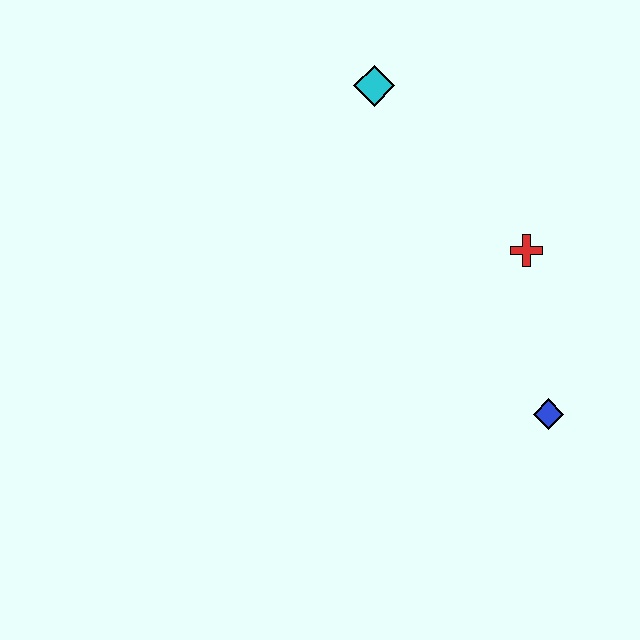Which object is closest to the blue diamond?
The red cross is closest to the blue diamond.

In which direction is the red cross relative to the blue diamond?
The red cross is above the blue diamond.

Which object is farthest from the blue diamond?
The cyan diamond is farthest from the blue diamond.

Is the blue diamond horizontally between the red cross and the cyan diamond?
No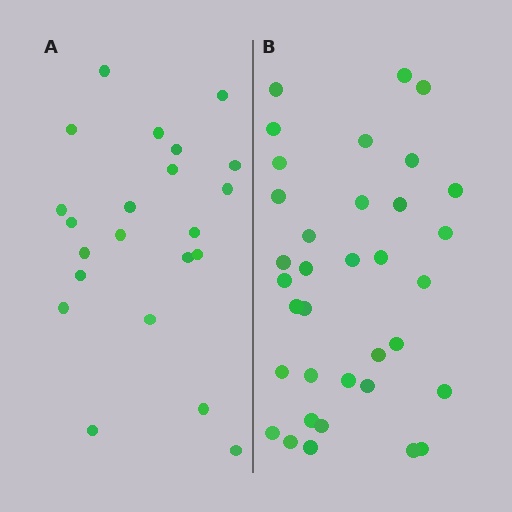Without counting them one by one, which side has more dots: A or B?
Region B (the right region) has more dots.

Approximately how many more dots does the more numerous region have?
Region B has approximately 15 more dots than region A.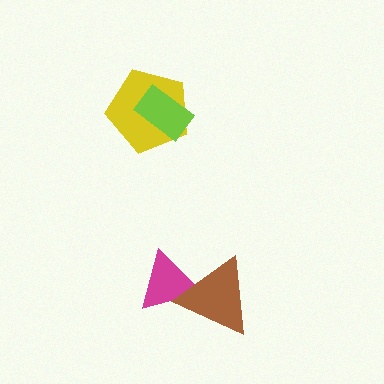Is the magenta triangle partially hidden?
Yes, it is partially covered by another shape.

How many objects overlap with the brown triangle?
1 object overlaps with the brown triangle.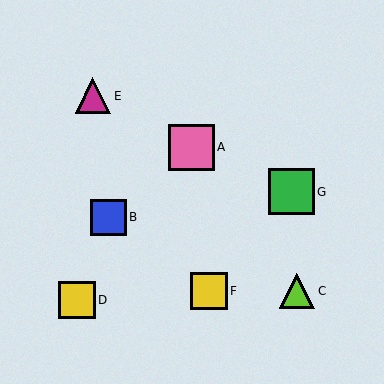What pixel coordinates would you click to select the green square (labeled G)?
Click at (291, 192) to select the green square G.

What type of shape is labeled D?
Shape D is a yellow square.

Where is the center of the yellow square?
The center of the yellow square is at (77, 300).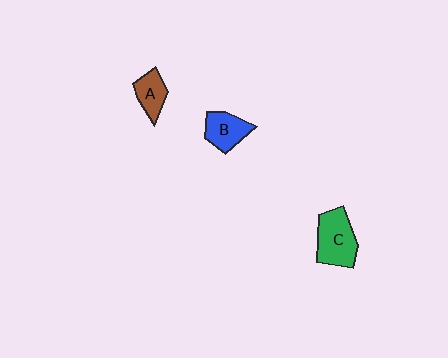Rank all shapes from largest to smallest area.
From largest to smallest: C (green), B (blue), A (brown).